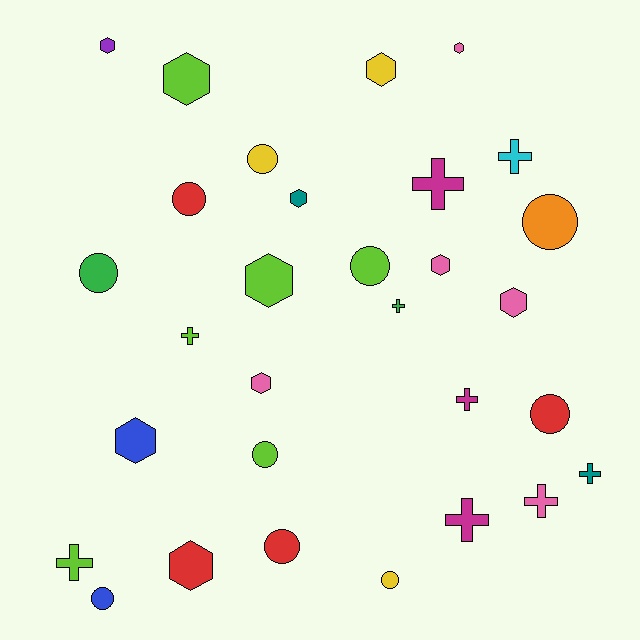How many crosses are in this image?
There are 9 crosses.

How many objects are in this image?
There are 30 objects.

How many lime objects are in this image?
There are 6 lime objects.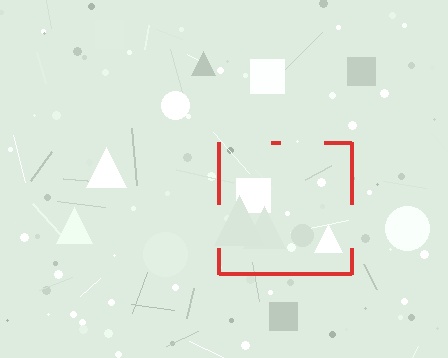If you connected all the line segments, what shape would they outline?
They would outline a square.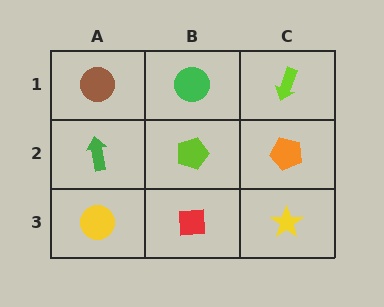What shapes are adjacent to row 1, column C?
An orange pentagon (row 2, column C), a green circle (row 1, column B).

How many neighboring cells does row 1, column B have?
3.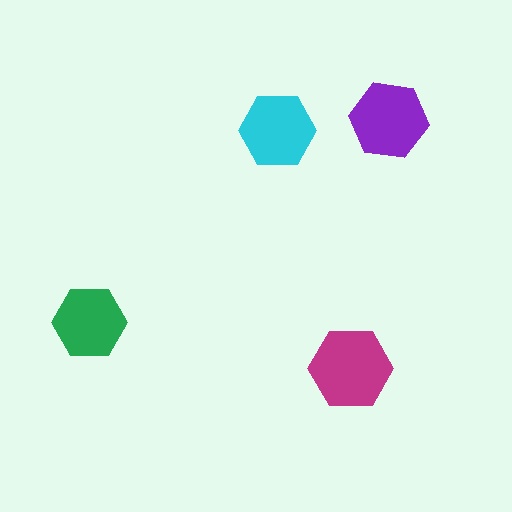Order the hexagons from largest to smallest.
the magenta one, the purple one, the cyan one, the green one.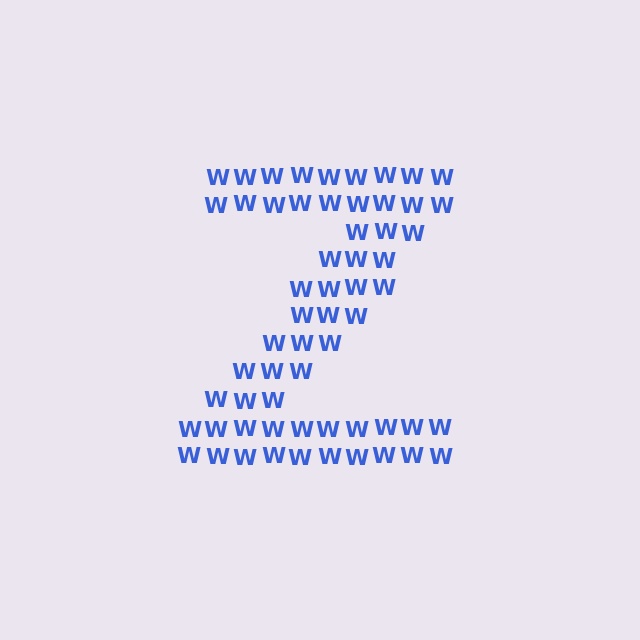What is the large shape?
The large shape is the letter Z.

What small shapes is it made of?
It is made of small letter W's.